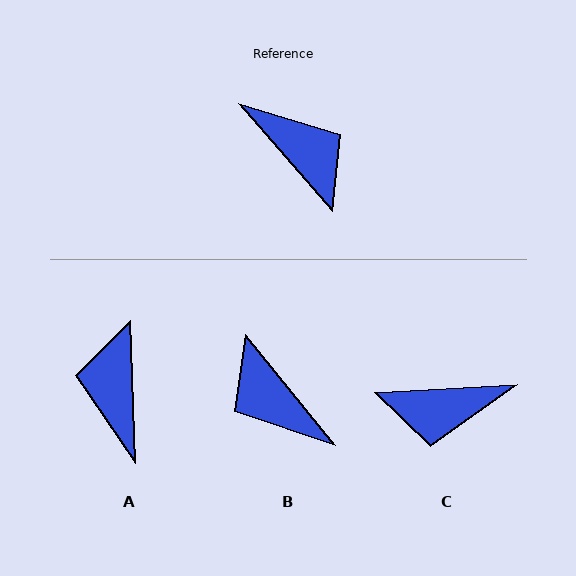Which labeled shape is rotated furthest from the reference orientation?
B, about 178 degrees away.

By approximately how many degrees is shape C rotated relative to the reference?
Approximately 128 degrees clockwise.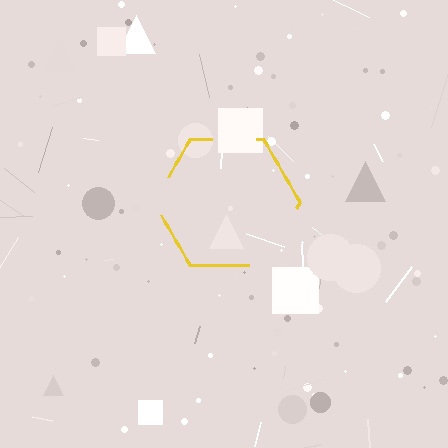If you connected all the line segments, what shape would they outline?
They would outline a hexagon.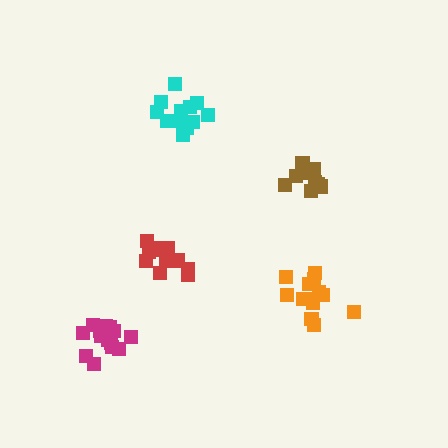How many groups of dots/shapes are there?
There are 5 groups.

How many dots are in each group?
Group 1: 13 dots, Group 2: 12 dots, Group 3: 13 dots, Group 4: 12 dots, Group 5: 15 dots (65 total).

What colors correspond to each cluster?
The clusters are colored: red, brown, orange, cyan, magenta.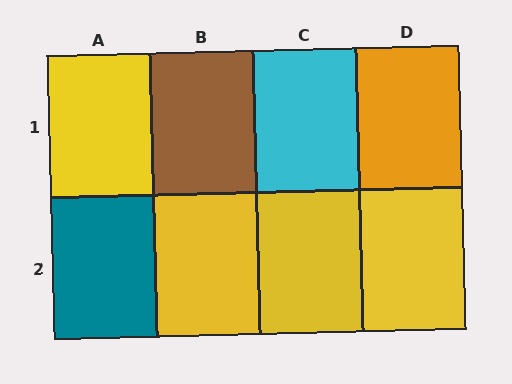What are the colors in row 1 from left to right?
Yellow, brown, cyan, orange.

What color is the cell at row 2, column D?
Yellow.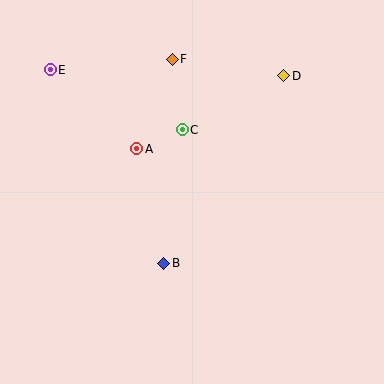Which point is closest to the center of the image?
Point C at (182, 130) is closest to the center.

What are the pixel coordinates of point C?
Point C is at (182, 130).